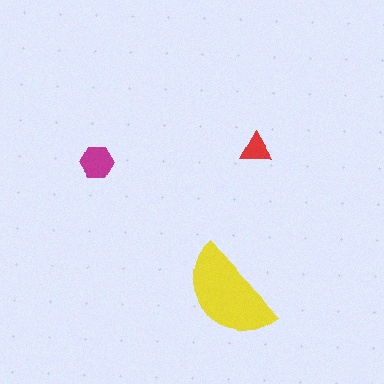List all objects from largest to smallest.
The yellow semicircle, the magenta hexagon, the red triangle.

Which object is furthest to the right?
The red triangle is rightmost.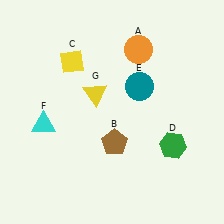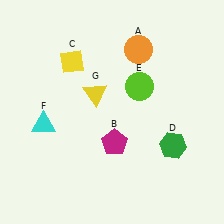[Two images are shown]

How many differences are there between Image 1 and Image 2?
There are 2 differences between the two images.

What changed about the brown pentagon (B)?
In Image 1, B is brown. In Image 2, it changed to magenta.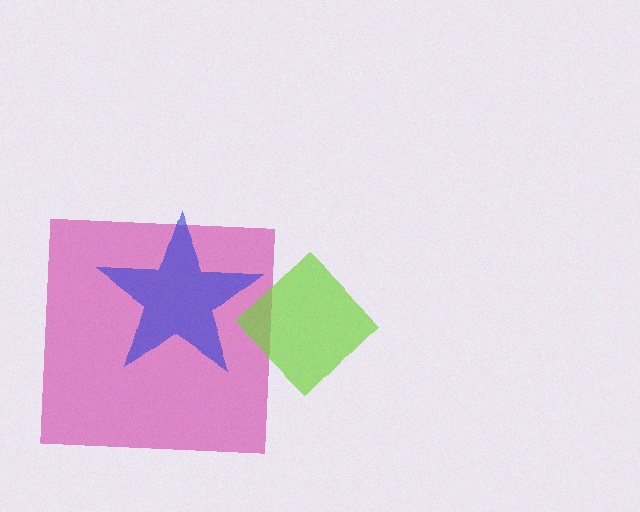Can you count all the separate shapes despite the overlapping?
Yes, there are 3 separate shapes.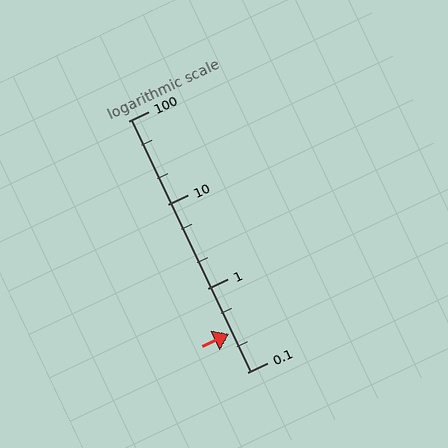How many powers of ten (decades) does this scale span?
The scale spans 3 decades, from 0.1 to 100.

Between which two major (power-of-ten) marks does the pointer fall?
The pointer is between 0.1 and 1.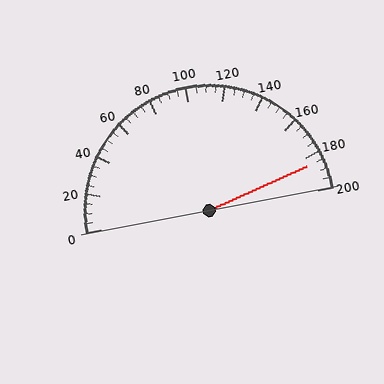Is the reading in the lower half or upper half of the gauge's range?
The reading is in the upper half of the range (0 to 200).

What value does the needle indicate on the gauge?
The needle indicates approximately 185.